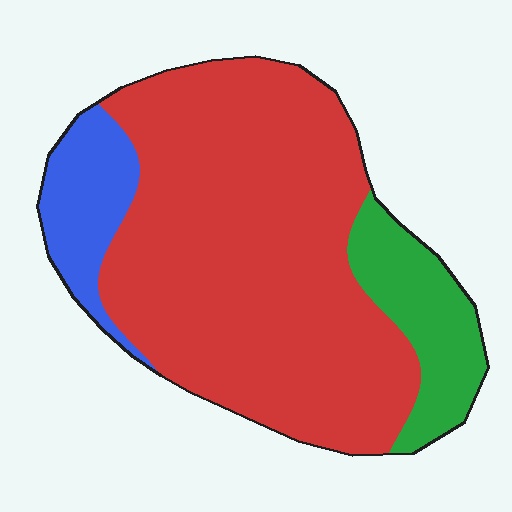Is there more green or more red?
Red.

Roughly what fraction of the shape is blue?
Blue takes up less than a sixth of the shape.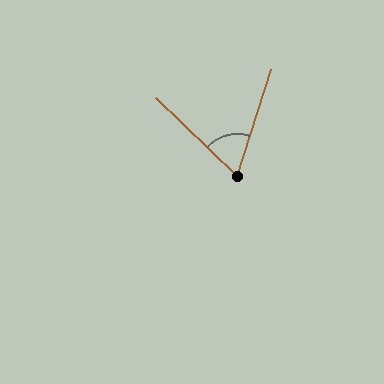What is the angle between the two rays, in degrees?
Approximately 64 degrees.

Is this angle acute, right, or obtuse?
It is acute.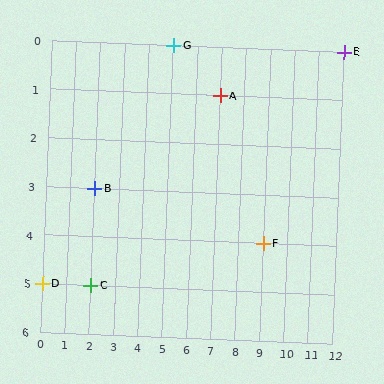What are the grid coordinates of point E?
Point E is at grid coordinates (12, 0).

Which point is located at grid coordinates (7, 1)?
Point A is at (7, 1).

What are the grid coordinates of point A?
Point A is at grid coordinates (7, 1).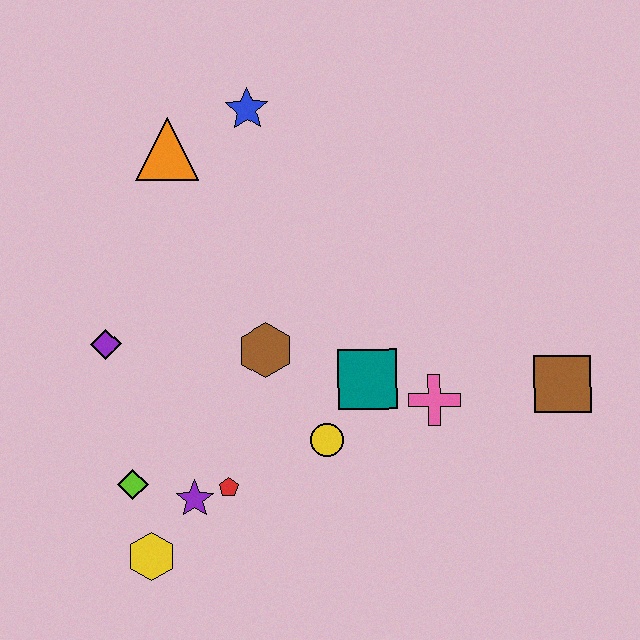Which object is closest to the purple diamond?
The lime diamond is closest to the purple diamond.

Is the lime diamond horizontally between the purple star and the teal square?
No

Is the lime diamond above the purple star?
Yes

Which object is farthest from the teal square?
The orange triangle is farthest from the teal square.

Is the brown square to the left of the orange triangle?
No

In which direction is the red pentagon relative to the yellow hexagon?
The red pentagon is to the right of the yellow hexagon.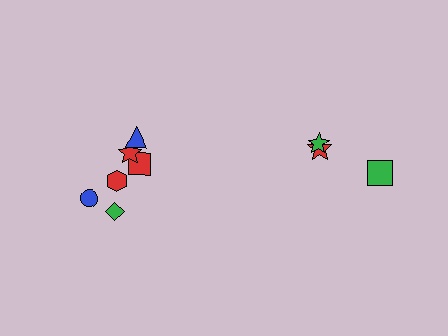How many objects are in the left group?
There are 6 objects.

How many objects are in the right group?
There are 3 objects.